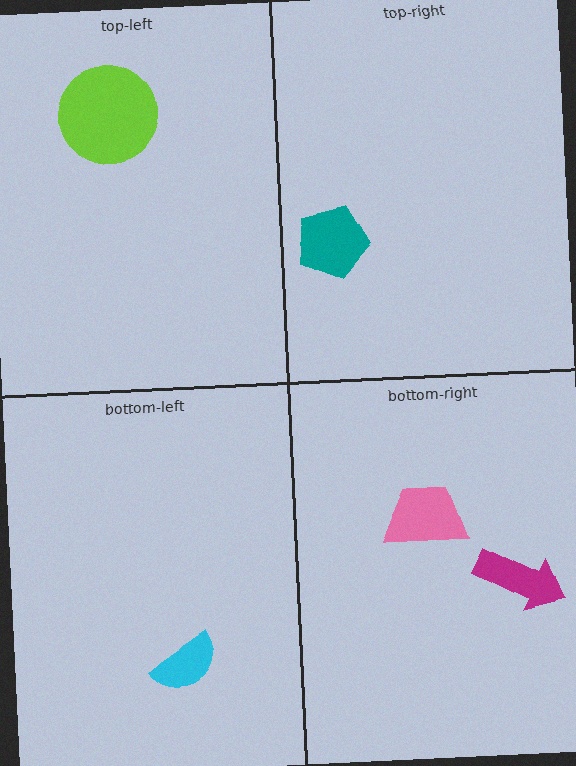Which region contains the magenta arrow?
The bottom-right region.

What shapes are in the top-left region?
The lime circle.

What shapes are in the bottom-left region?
The cyan semicircle.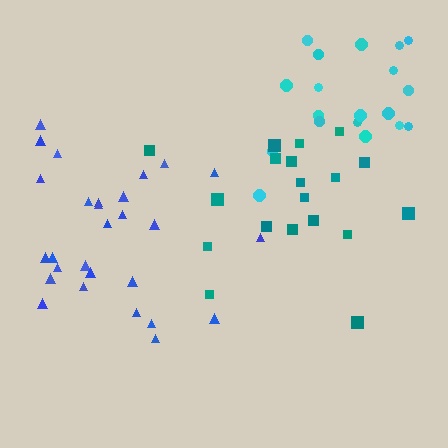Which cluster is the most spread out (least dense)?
Teal.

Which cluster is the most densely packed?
Blue.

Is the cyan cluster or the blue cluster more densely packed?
Blue.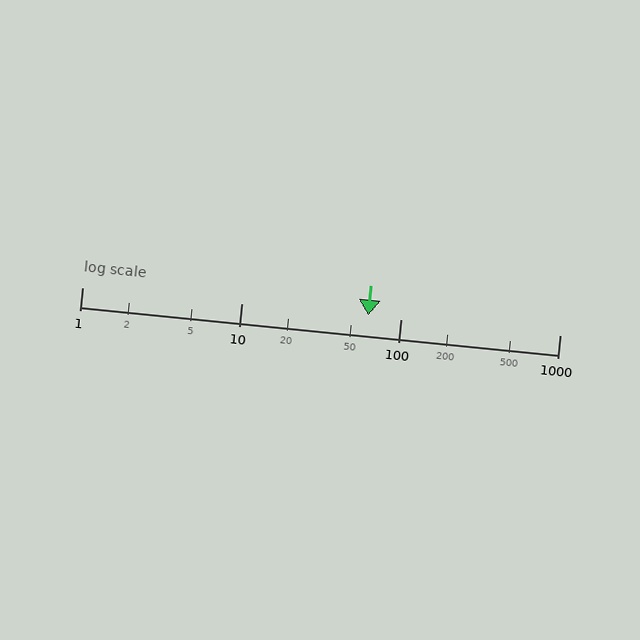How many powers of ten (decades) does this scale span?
The scale spans 3 decades, from 1 to 1000.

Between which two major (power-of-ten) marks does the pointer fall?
The pointer is between 10 and 100.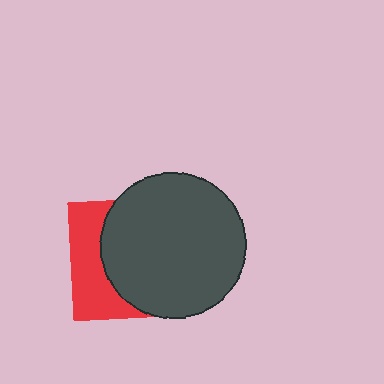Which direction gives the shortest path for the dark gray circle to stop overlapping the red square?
Moving right gives the shortest separation.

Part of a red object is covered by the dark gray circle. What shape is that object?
It is a square.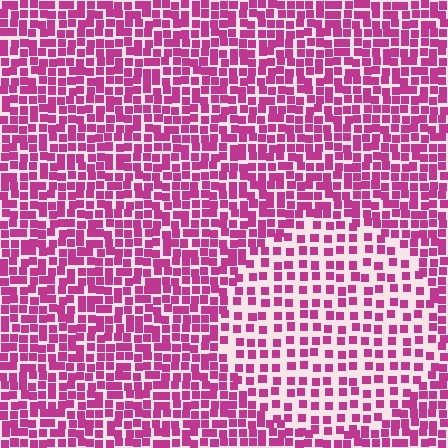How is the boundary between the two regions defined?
The boundary is defined by a change in element density (approximately 1.8x ratio). All elements are the same color, size, and shape.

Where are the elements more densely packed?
The elements are more densely packed outside the circle boundary.